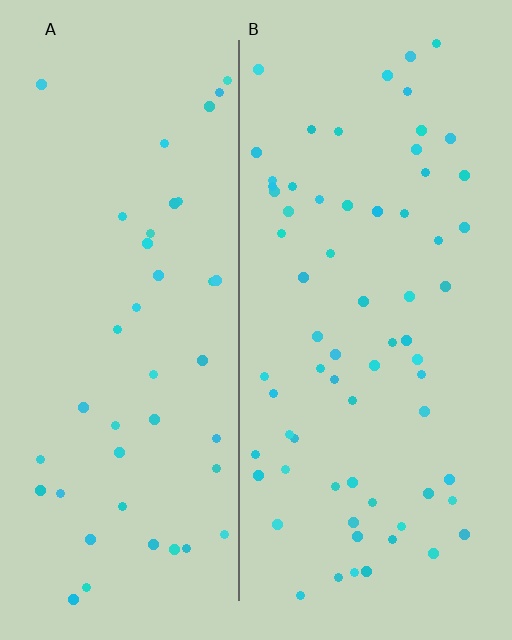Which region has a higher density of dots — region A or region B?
B (the right).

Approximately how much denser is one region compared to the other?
Approximately 1.6× — region B over region A.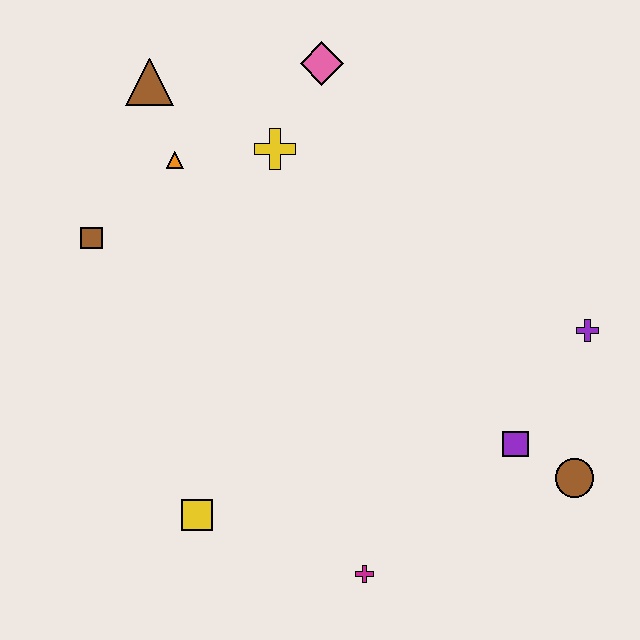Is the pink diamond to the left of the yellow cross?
No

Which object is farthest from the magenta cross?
The brown triangle is farthest from the magenta cross.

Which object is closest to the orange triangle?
The brown triangle is closest to the orange triangle.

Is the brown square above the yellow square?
Yes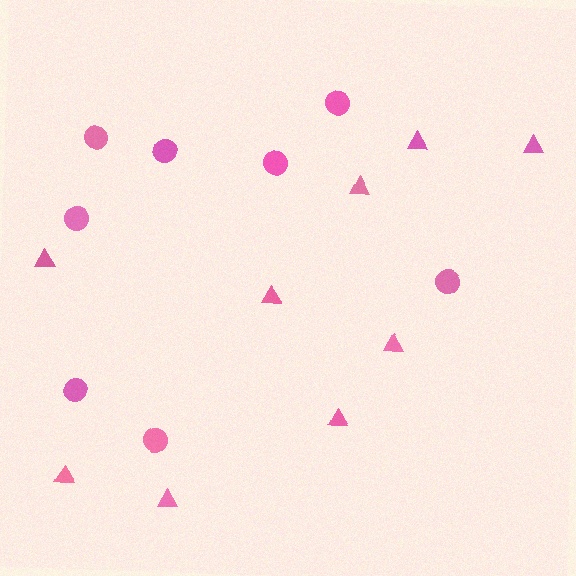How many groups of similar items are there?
There are 2 groups: one group of circles (8) and one group of triangles (9).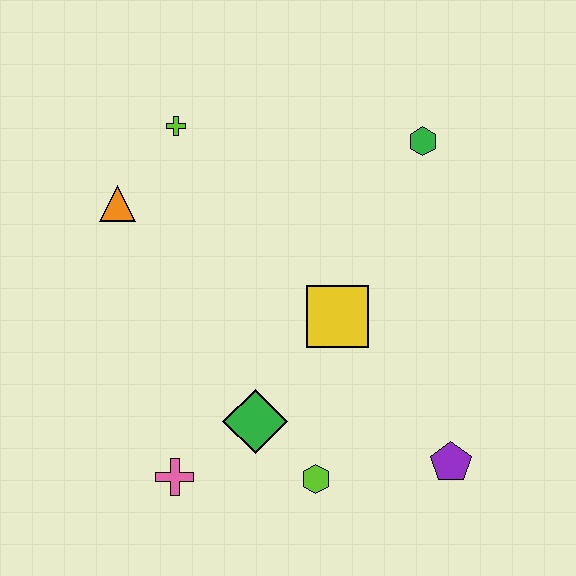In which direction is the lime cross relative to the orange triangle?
The lime cross is above the orange triangle.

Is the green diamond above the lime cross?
No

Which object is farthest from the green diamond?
The green hexagon is farthest from the green diamond.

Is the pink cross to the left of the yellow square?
Yes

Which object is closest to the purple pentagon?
The lime hexagon is closest to the purple pentagon.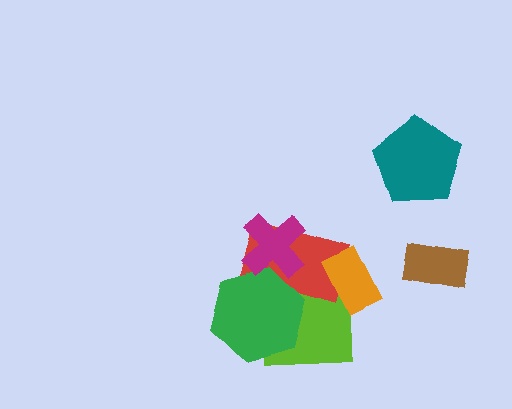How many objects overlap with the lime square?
3 objects overlap with the lime square.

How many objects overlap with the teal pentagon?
0 objects overlap with the teal pentagon.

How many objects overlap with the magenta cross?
2 objects overlap with the magenta cross.